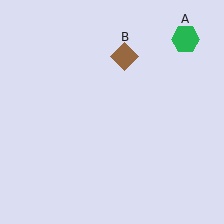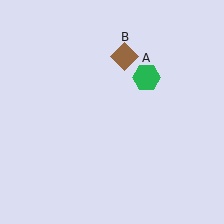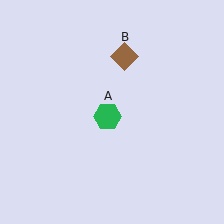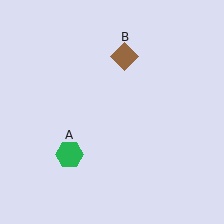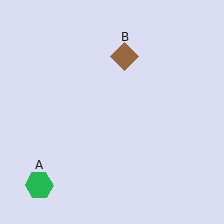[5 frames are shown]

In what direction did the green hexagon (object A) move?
The green hexagon (object A) moved down and to the left.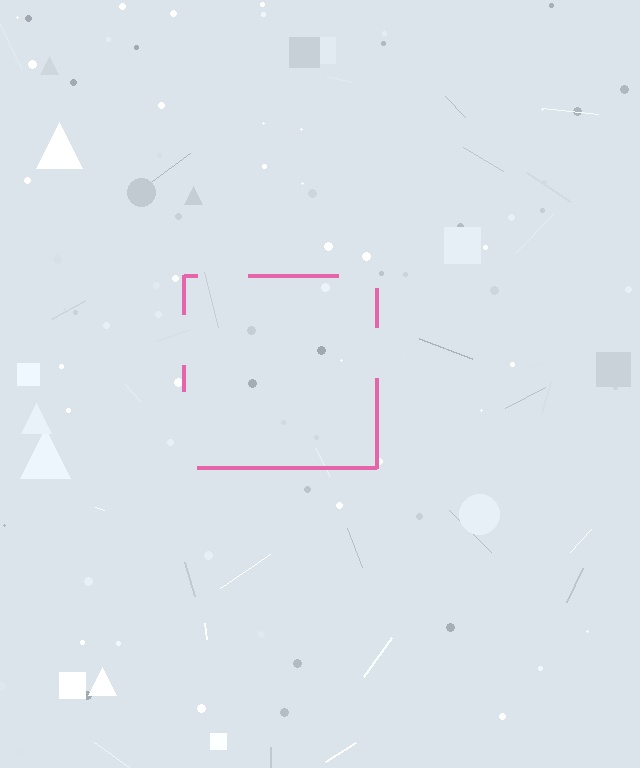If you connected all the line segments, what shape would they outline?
They would outline a square.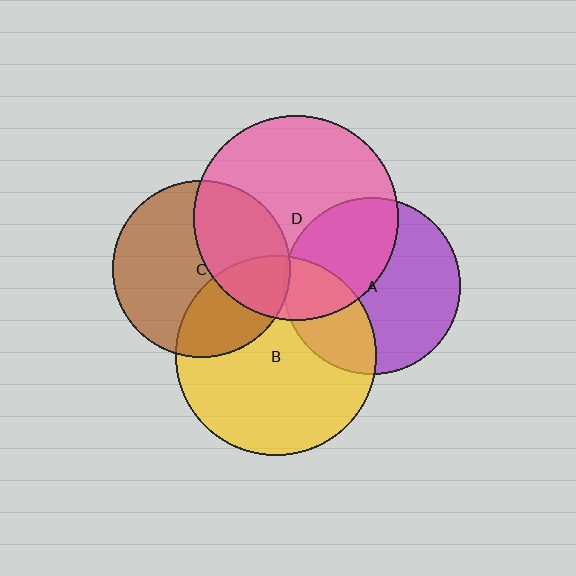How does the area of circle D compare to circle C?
Approximately 1.3 times.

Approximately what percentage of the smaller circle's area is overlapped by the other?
Approximately 30%.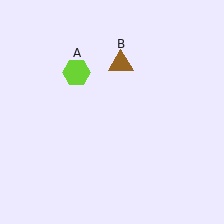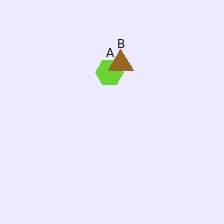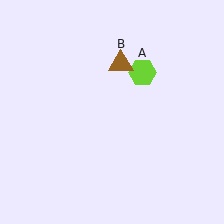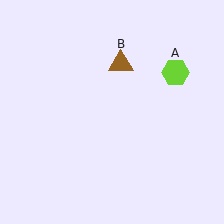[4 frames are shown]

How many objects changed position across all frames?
1 object changed position: lime hexagon (object A).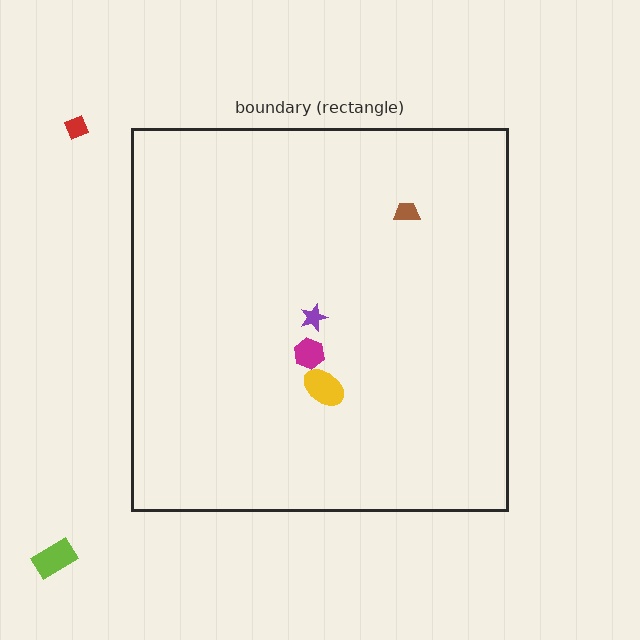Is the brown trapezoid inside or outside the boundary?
Inside.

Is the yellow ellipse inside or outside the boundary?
Inside.